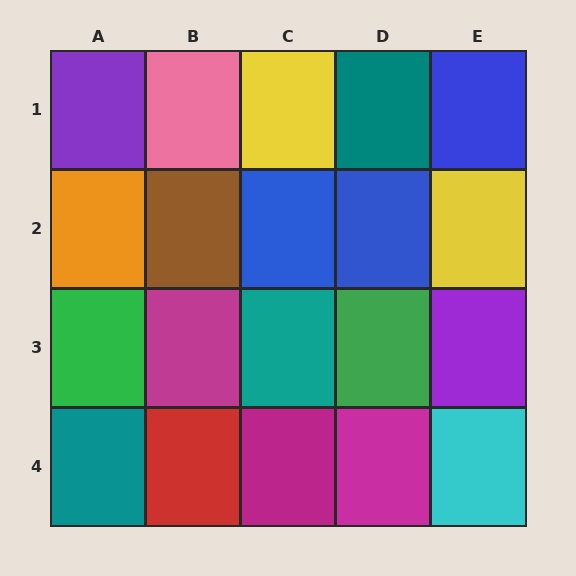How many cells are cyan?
1 cell is cyan.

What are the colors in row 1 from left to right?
Purple, pink, yellow, teal, blue.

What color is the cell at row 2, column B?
Brown.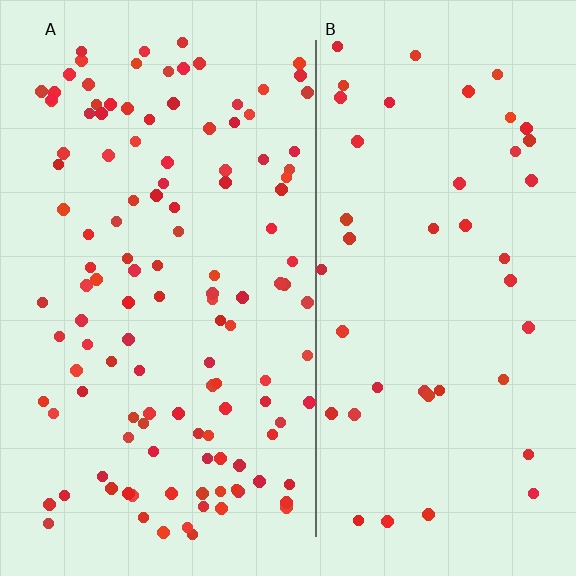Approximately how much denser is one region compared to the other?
Approximately 2.8× — region A over region B.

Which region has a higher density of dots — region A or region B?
A (the left).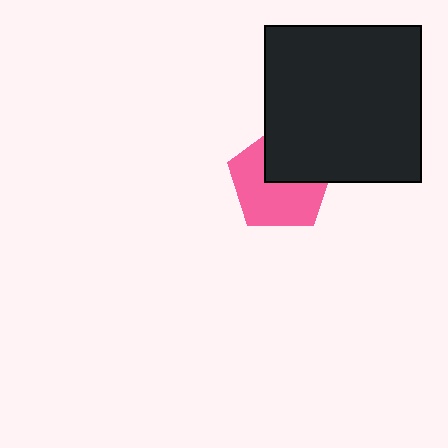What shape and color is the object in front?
The object in front is a black square.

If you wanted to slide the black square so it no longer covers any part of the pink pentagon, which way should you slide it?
Slide it toward the upper-right — that is the most direct way to separate the two shapes.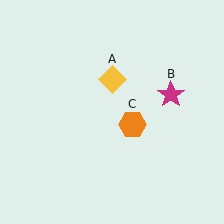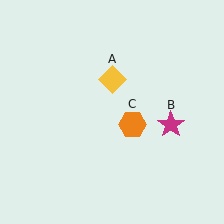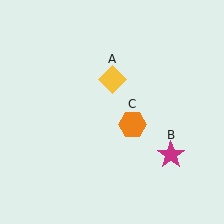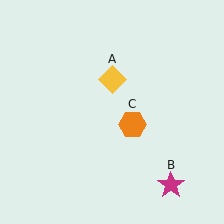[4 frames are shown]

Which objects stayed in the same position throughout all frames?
Yellow diamond (object A) and orange hexagon (object C) remained stationary.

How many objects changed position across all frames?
1 object changed position: magenta star (object B).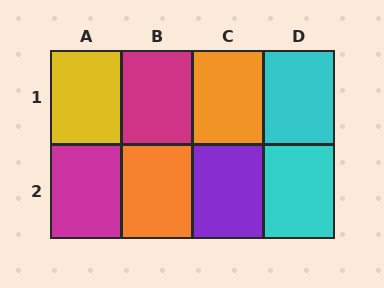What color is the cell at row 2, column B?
Orange.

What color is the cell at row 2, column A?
Magenta.